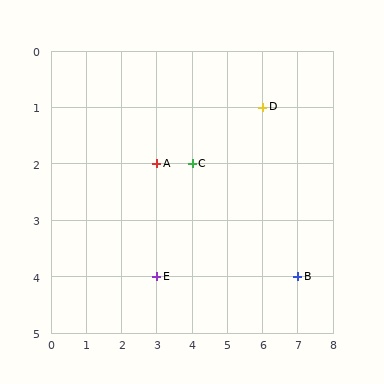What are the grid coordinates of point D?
Point D is at grid coordinates (6, 1).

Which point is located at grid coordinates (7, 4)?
Point B is at (7, 4).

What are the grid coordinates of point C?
Point C is at grid coordinates (4, 2).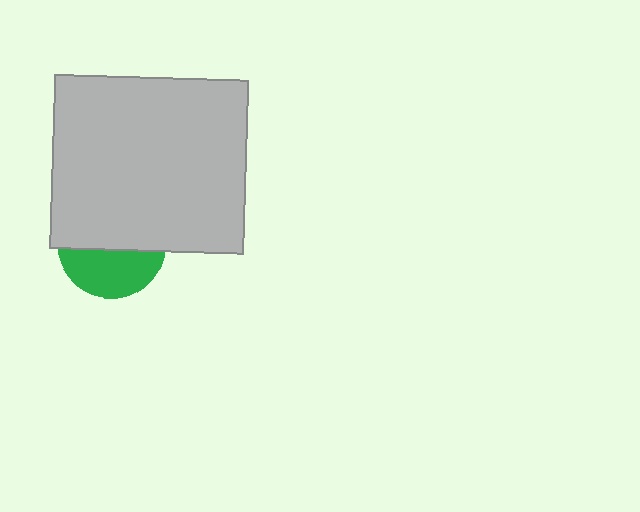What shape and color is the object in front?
The object in front is a light gray rectangle.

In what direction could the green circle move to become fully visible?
The green circle could move down. That would shift it out from behind the light gray rectangle entirely.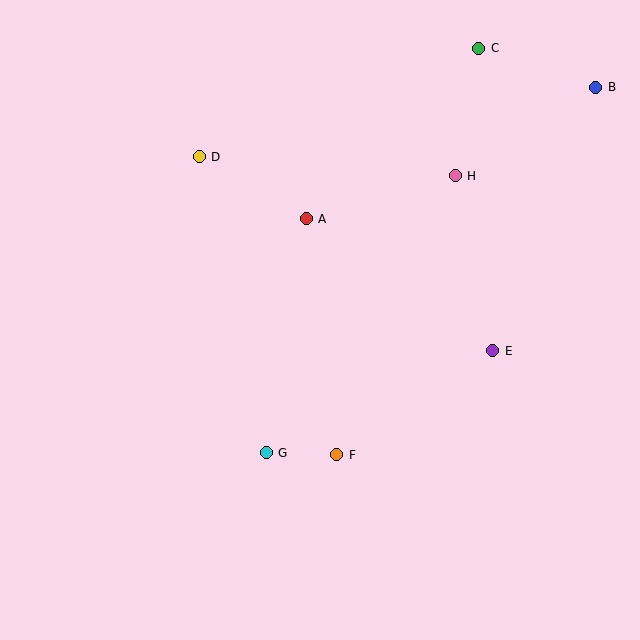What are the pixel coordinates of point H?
Point H is at (455, 176).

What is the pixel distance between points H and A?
The distance between H and A is 155 pixels.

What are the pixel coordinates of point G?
Point G is at (266, 453).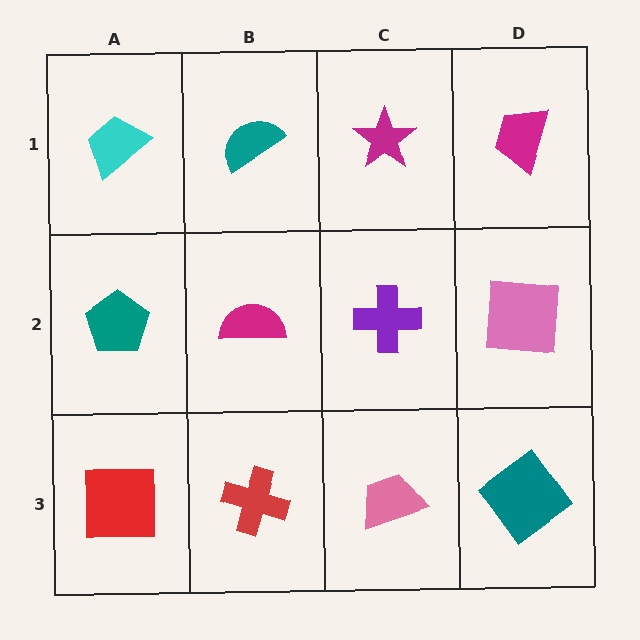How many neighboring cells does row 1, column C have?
3.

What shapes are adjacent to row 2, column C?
A magenta star (row 1, column C), a pink trapezoid (row 3, column C), a magenta semicircle (row 2, column B), a pink square (row 2, column D).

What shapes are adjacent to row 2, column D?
A magenta trapezoid (row 1, column D), a teal diamond (row 3, column D), a purple cross (row 2, column C).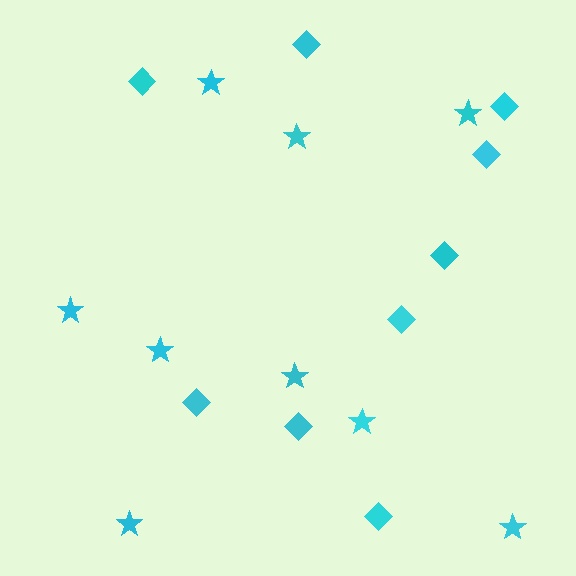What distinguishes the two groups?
There are 2 groups: one group of diamonds (9) and one group of stars (9).